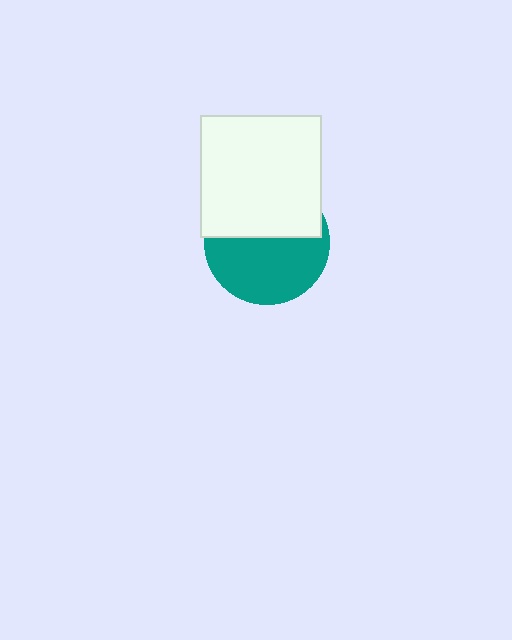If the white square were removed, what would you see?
You would see the complete teal circle.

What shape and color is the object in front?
The object in front is a white square.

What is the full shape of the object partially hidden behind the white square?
The partially hidden object is a teal circle.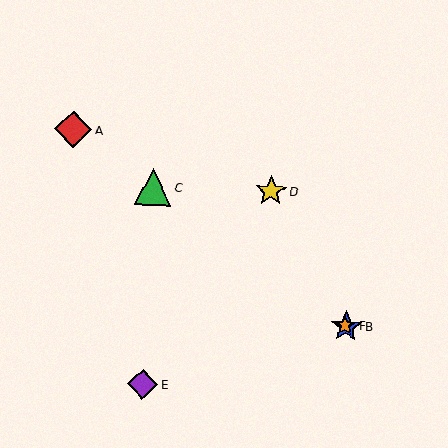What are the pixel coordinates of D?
Object D is at (271, 191).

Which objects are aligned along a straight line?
Objects A, B, C, F are aligned along a straight line.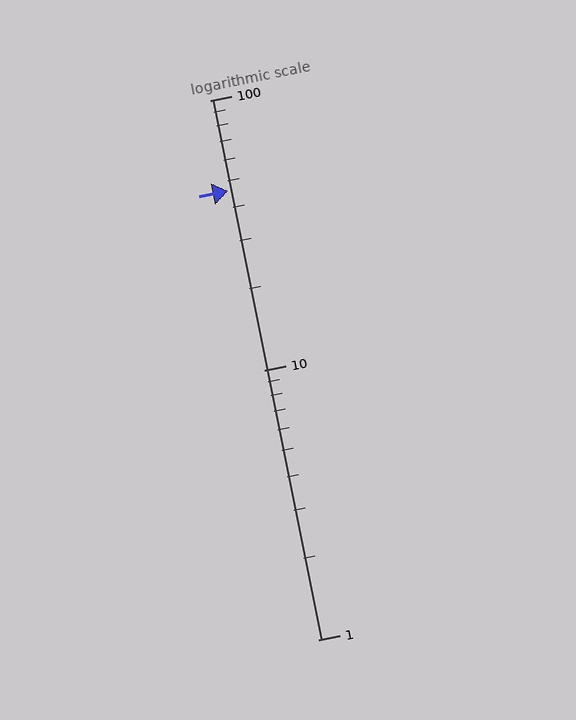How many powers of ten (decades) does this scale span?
The scale spans 2 decades, from 1 to 100.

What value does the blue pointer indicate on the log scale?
The pointer indicates approximately 46.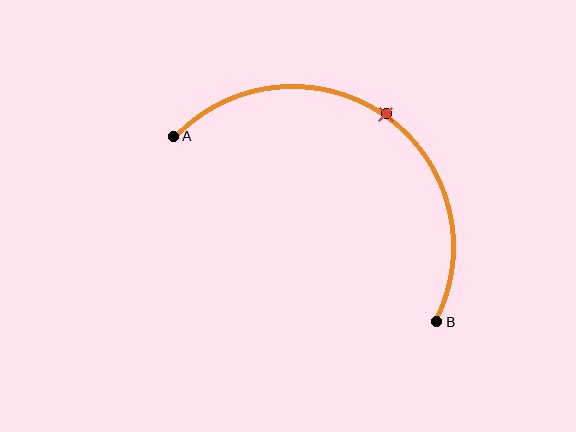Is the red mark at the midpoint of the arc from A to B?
Yes. The red mark lies on the arc at equal arc-length from both A and B — it is the arc midpoint.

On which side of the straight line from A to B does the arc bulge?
The arc bulges above and to the right of the straight line connecting A and B.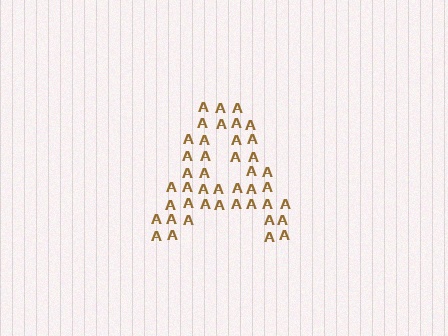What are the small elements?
The small elements are letter A's.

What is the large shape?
The large shape is the letter A.